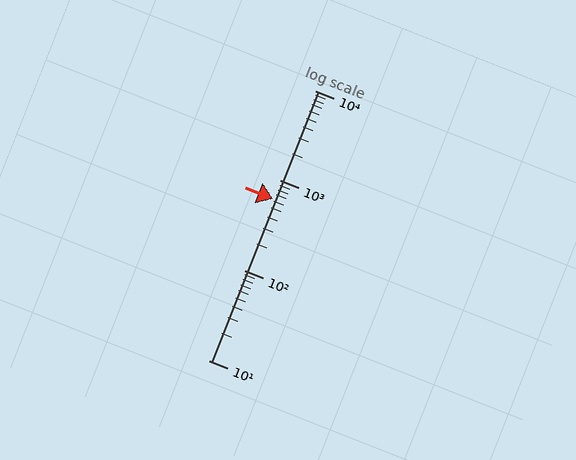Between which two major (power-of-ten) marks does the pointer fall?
The pointer is between 100 and 1000.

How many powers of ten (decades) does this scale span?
The scale spans 3 decades, from 10 to 10000.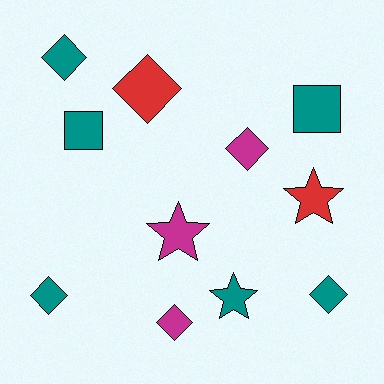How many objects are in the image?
There are 11 objects.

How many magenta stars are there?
There is 1 magenta star.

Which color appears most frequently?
Teal, with 6 objects.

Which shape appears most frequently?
Diamond, with 6 objects.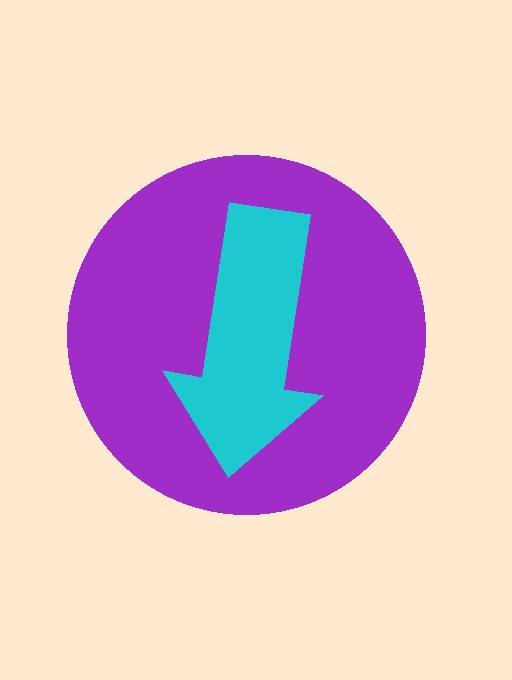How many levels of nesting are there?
2.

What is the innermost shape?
The cyan arrow.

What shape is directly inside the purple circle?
The cyan arrow.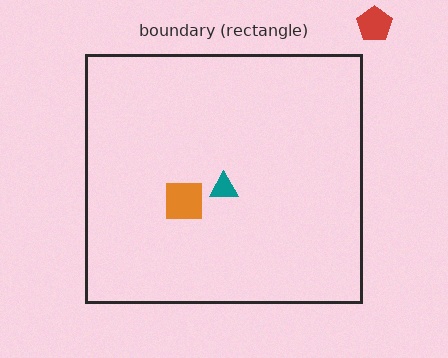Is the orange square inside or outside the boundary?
Inside.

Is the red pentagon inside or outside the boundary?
Outside.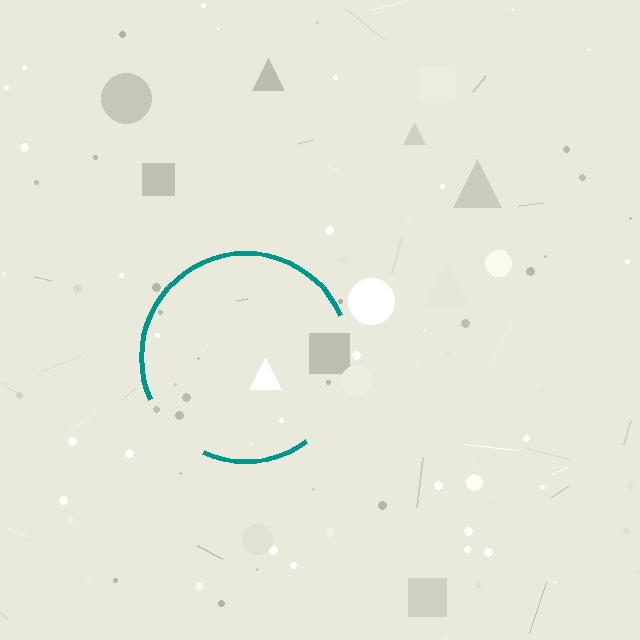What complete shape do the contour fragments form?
The contour fragments form a circle.